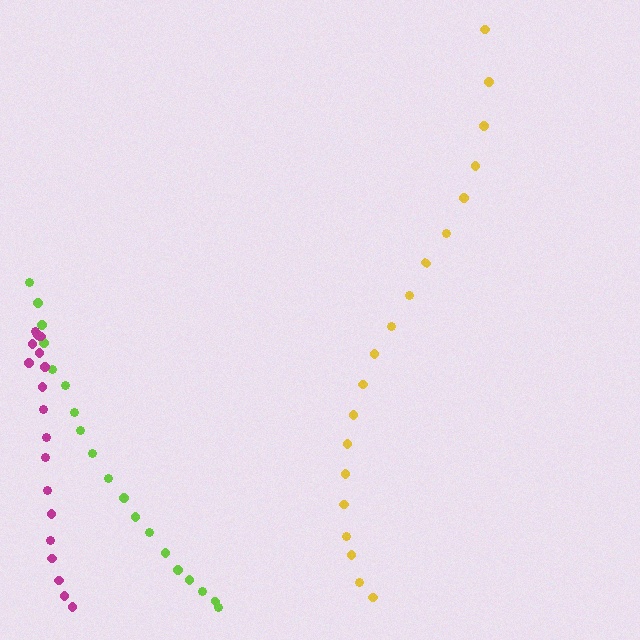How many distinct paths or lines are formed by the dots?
There are 3 distinct paths.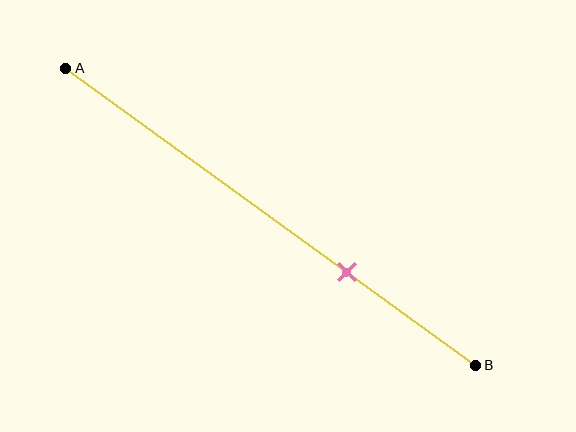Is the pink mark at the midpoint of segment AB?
No, the mark is at about 70% from A, not at the 50% midpoint.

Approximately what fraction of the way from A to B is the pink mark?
The pink mark is approximately 70% of the way from A to B.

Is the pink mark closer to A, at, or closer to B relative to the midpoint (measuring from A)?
The pink mark is closer to point B than the midpoint of segment AB.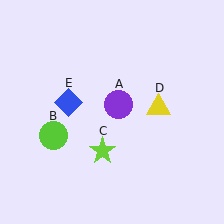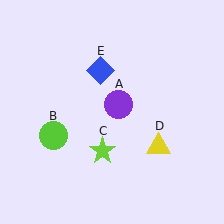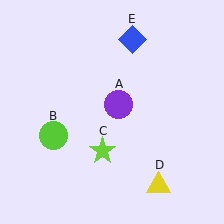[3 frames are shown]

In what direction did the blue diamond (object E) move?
The blue diamond (object E) moved up and to the right.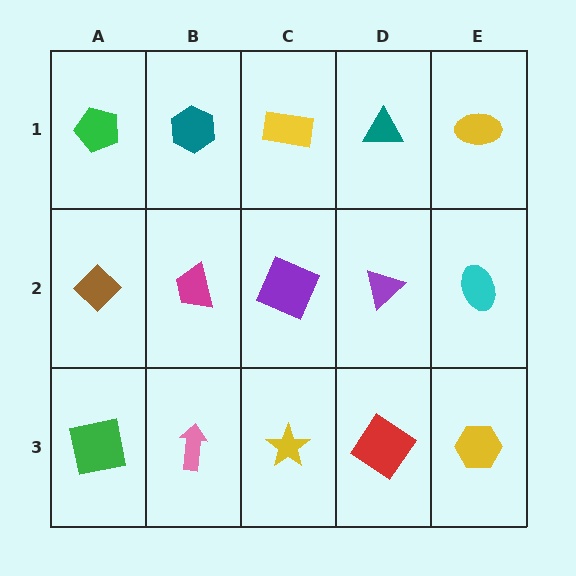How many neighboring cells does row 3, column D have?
3.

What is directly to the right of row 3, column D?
A yellow hexagon.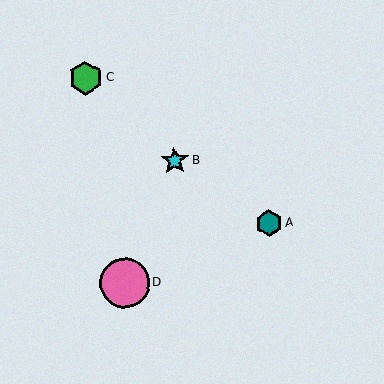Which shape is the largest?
The pink circle (labeled D) is the largest.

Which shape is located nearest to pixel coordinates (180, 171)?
The cyan star (labeled B) at (175, 161) is nearest to that location.